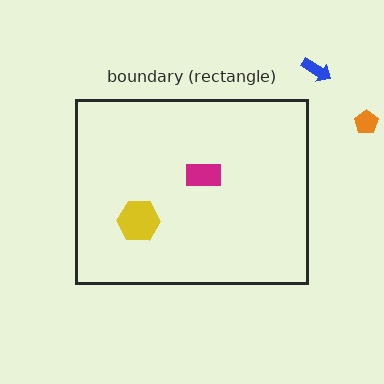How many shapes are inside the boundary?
2 inside, 2 outside.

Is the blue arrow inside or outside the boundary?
Outside.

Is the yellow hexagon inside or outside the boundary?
Inside.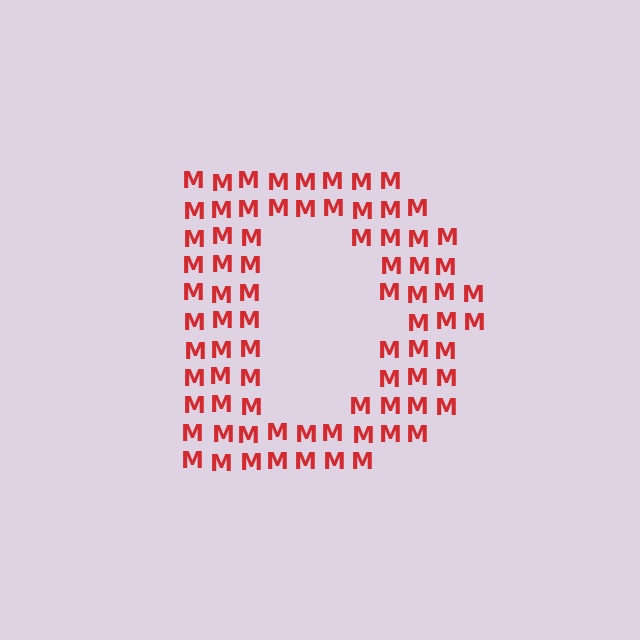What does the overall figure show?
The overall figure shows the letter D.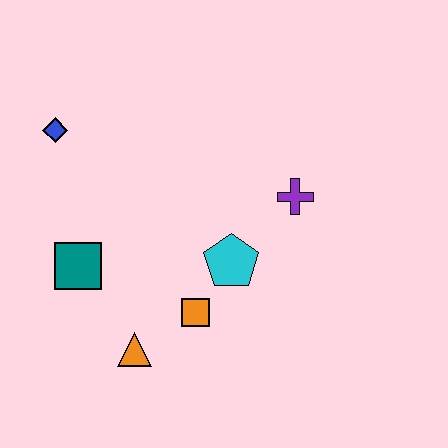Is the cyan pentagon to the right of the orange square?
Yes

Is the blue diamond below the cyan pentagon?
No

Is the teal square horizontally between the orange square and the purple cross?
No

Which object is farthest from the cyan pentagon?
The blue diamond is farthest from the cyan pentagon.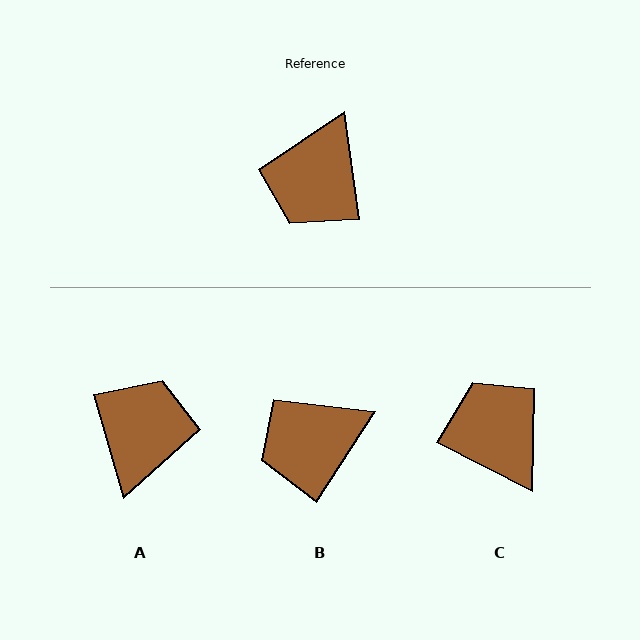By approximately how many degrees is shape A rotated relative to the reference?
Approximately 172 degrees clockwise.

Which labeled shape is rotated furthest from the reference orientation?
A, about 172 degrees away.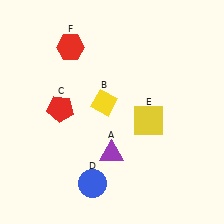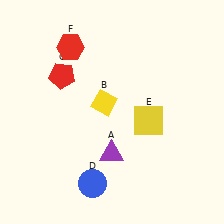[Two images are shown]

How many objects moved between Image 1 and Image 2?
1 object moved between the two images.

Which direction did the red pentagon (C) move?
The red pentagon (C) moved up.